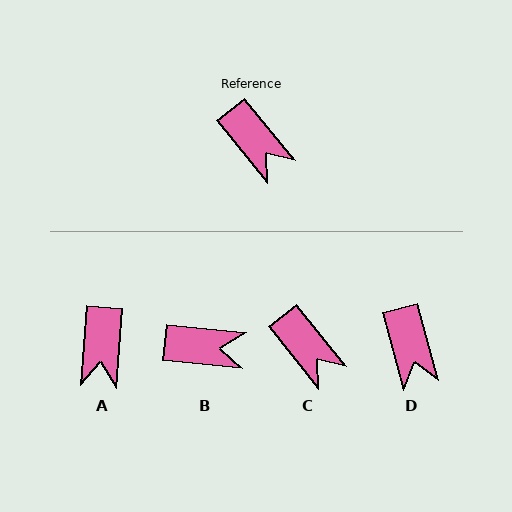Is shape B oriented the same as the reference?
No, it is off by about 45 degrees.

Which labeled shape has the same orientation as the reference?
C.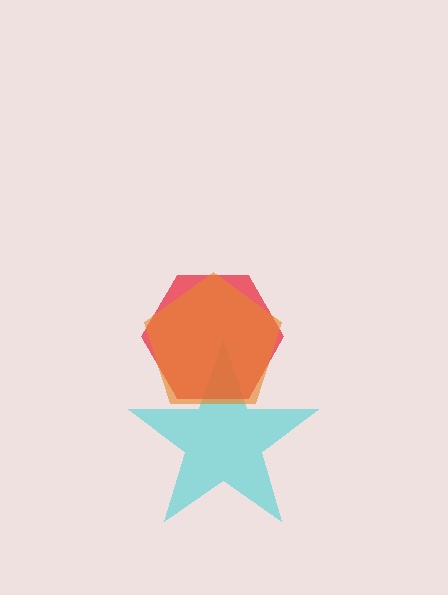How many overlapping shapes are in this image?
There are 3 overlapping shapes in the image.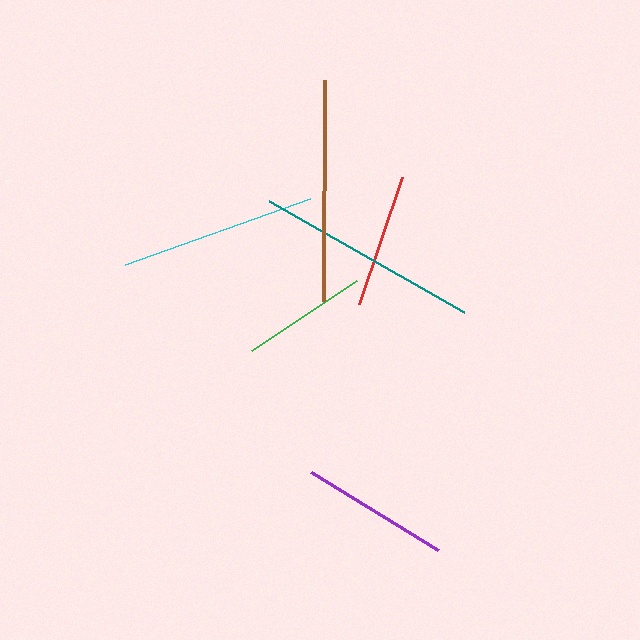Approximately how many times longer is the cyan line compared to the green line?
The cyan line is approximately 1.6 times the length of the green line.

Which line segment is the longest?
The teal line is the longest at approximately 225 pixels.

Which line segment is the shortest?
The green line is the shortest at approximately 127 pixels.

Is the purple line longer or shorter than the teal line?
The teal line is longer than the purple line.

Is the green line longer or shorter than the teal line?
The teal line is longer than the green line.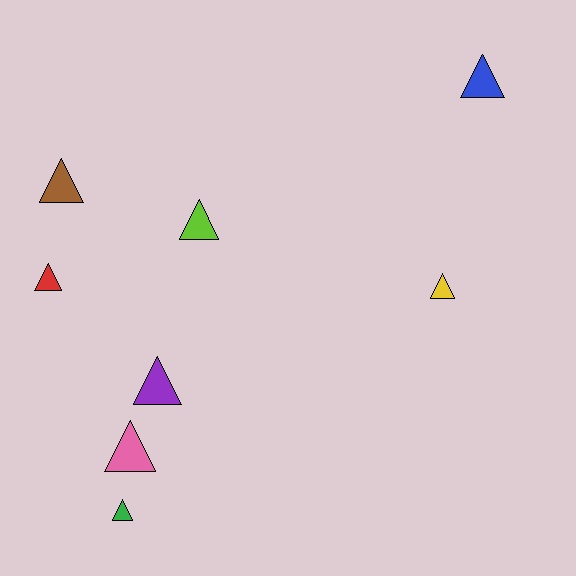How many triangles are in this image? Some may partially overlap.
There are 8 triangles.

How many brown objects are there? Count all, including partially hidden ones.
There is 1 brown object.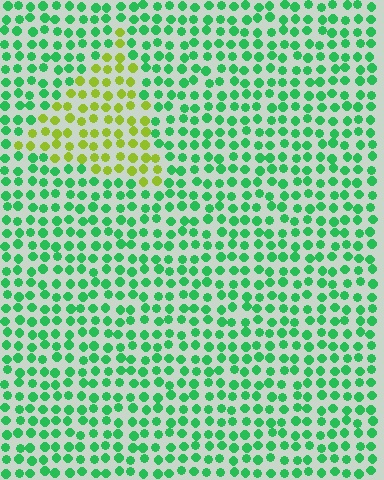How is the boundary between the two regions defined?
The boundary is defined purely by a slight shift in hue (about 60 degrees). Spacing, size, and orientation are identical on both sides.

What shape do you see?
I see a triangle.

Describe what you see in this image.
The image is filled with small green elements in a uniform arrangement. A triangle-shaped region is visible where the elements are tinted to a slightly different hue, forming a subtle color boundary.